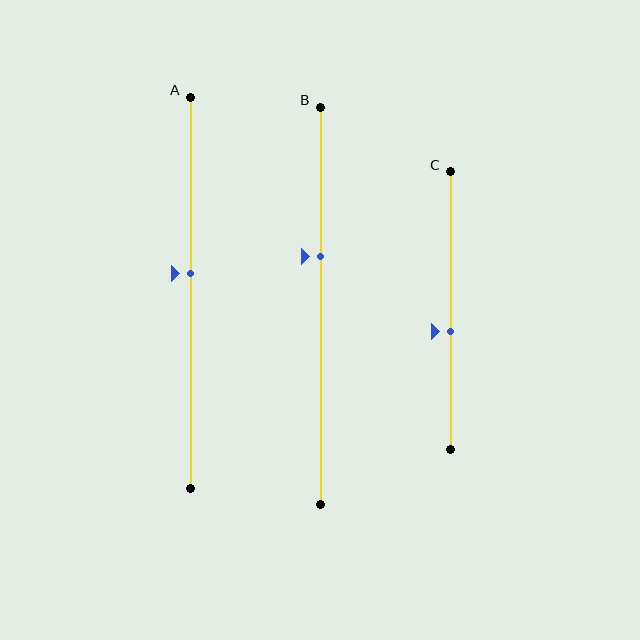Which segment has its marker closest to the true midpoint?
Segment A has its marker closest to the true midpoint.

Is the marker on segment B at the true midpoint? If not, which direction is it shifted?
No, the marker on segment B is shifted upward by about 12% of the segment length.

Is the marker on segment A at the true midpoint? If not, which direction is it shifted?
No, the marker on segment A is shifted upward by about 5% of the segment length.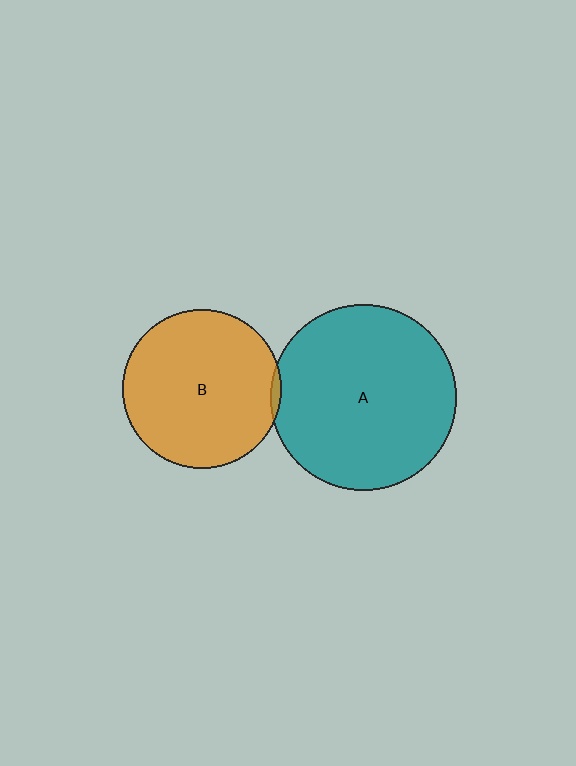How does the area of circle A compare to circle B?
Approximately 1.4 times.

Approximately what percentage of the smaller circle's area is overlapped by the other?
Approximately 5%.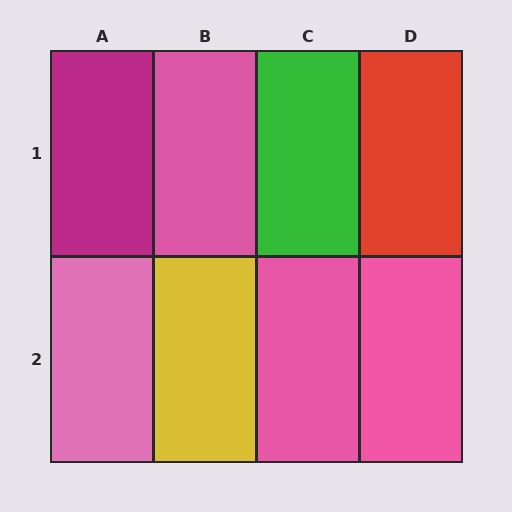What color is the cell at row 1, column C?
Green.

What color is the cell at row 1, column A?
Magenta.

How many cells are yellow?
1 cell is yellow.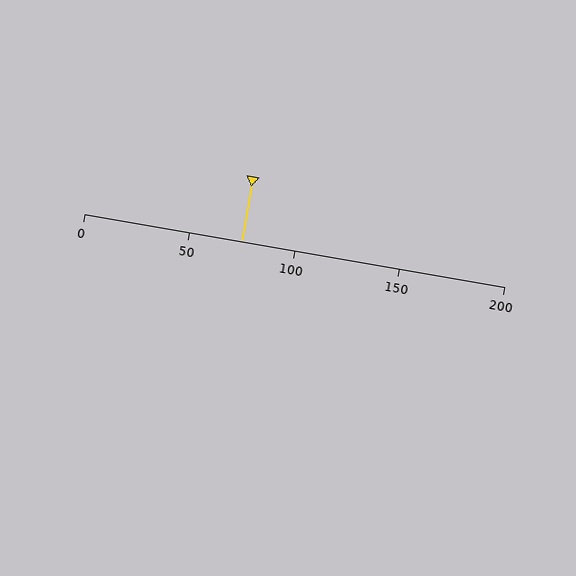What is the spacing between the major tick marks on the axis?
The major ticks are spaced 50 apart.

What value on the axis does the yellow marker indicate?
The marker indicates approximately 75.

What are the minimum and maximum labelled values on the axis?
The axis runs from 0 to 200.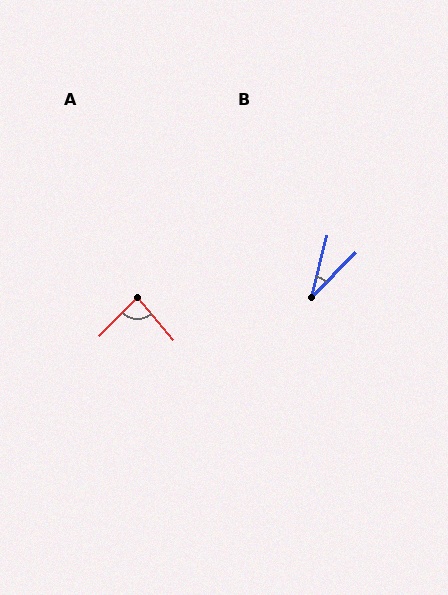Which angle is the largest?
A, at approximately 85 degrees.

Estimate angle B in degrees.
Approximately 31 degrees.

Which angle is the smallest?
B, at approximately 31 degrees.